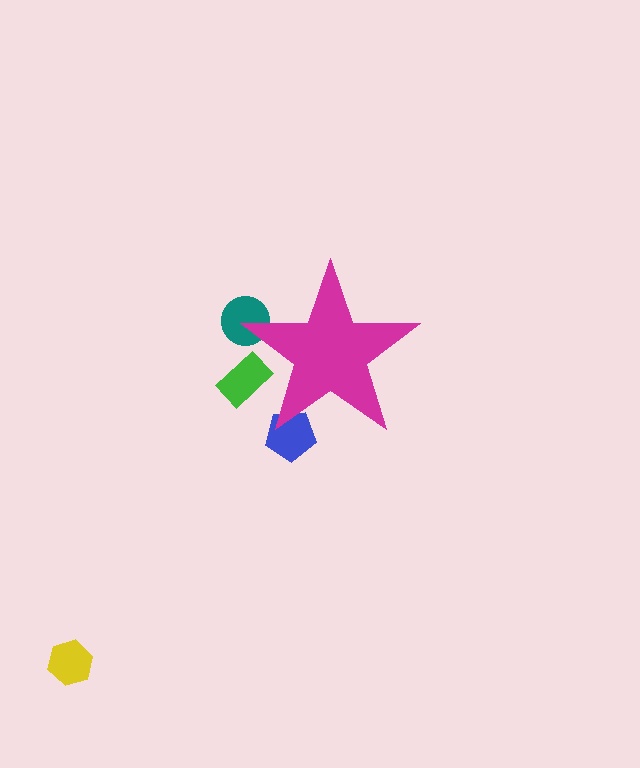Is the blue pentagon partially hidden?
Yes, the blue pentagon is partially hidden behind the magenta star.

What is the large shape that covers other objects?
A magenta star.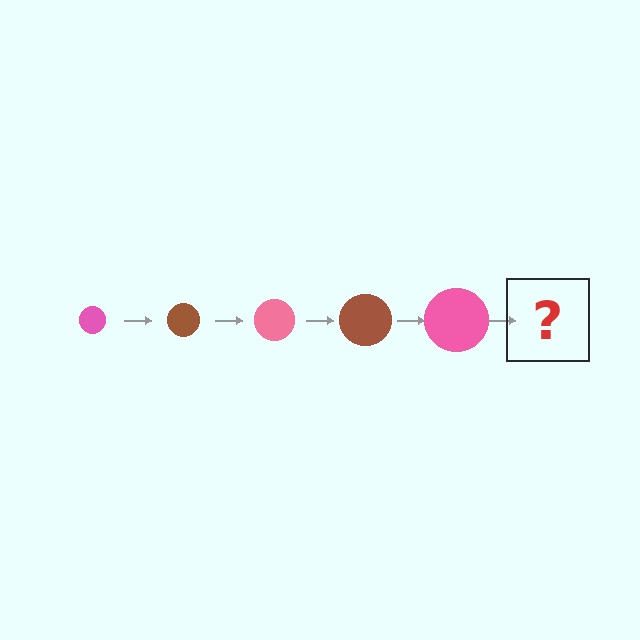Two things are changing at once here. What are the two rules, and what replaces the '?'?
The two rules are that the circle grows larger each step and the color cycles through pink and brown. The '?' should be a brown circle, larger than the previous one.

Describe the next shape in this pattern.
It should be a brown circle, larger than the previous one.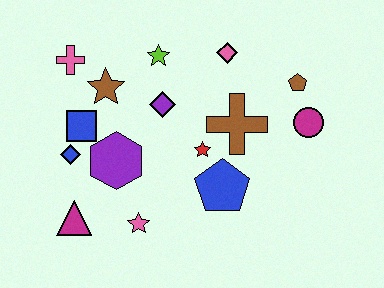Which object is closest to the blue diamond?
The blue square is closest to the blue diamond.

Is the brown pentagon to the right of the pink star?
Yes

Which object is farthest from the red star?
The pink cross is farthest from the red star.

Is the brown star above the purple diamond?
Yes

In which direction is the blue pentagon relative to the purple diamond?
The blue pentagon is below the purple diamond.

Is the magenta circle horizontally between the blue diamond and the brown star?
No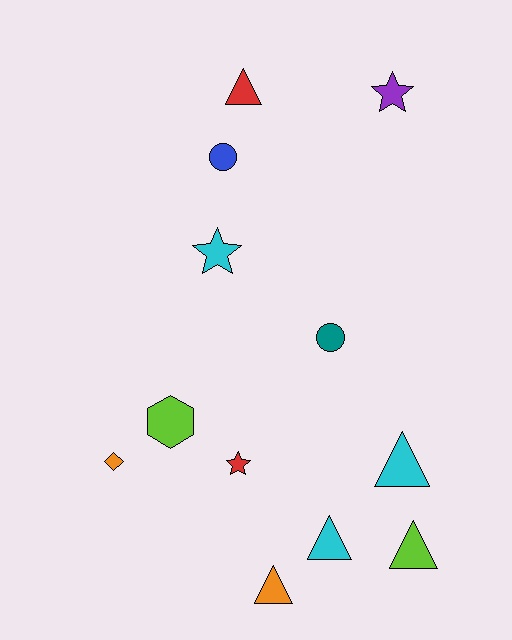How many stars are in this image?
There are 3 stars.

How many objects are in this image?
There are 12 objects.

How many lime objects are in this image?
There are 2 lime objects.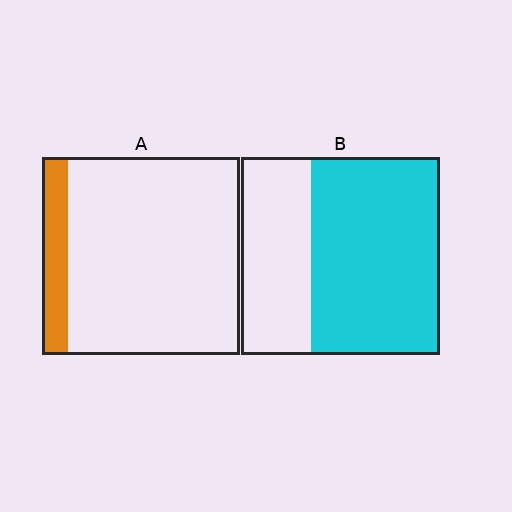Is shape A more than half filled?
No.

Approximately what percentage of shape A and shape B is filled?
A is approximately 15% and B is approximately 65%.